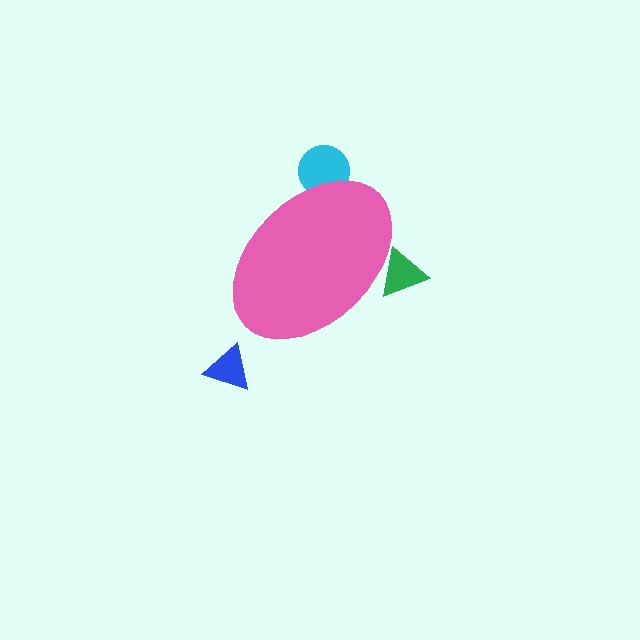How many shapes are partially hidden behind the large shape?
2 shapes are partially hidden.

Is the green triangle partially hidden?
Yes, the green triangle is partially hidden behind the pink ellipse.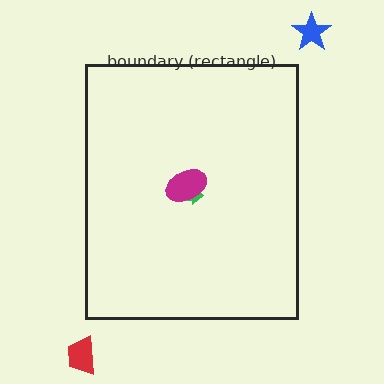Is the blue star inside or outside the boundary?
Outside.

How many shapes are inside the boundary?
2 inside, 2 outside.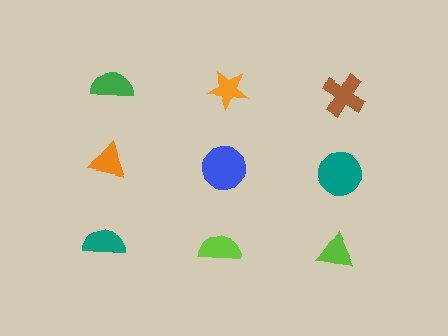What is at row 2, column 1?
An orange triangle.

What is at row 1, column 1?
A green semicircle.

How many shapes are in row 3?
3 shapes.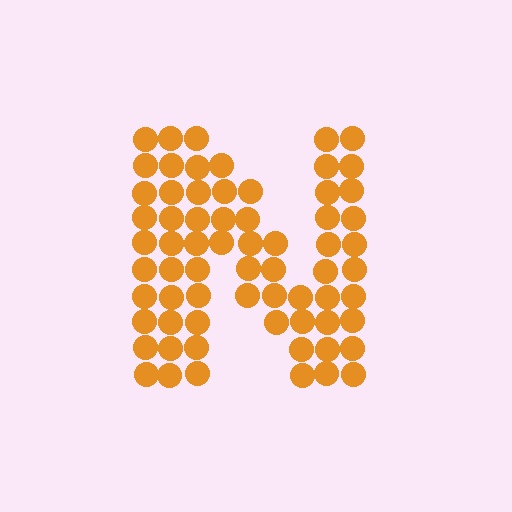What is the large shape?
The large shape is the letter N.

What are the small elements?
The small elements are circles.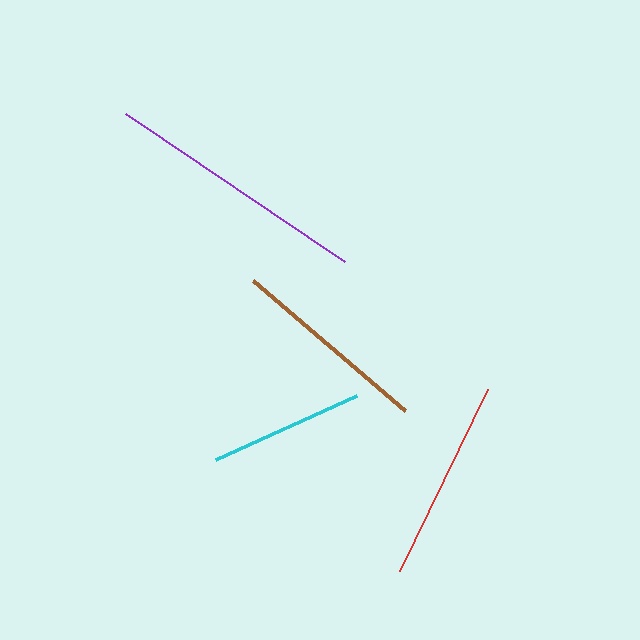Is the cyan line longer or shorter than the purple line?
The purple line is longer than the cyan line.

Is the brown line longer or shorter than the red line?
The red line is longer than the brown line.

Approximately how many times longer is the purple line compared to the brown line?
The purple line is approximately 1.3 times the length of the brown line.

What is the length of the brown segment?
The brown segment is approximately 200 pixels long.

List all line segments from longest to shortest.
From longest to shortest: purple, red, brown, cyan.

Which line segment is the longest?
The purple line is the longest at approximately 265 pixels.